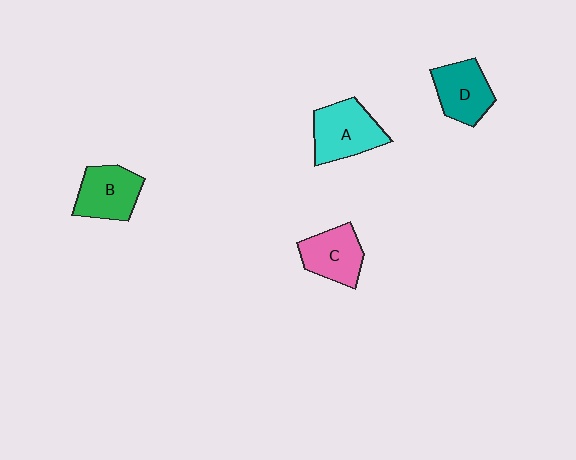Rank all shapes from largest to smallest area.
From largest to smallest: A (cyan), B (green), D (teal), C (pink).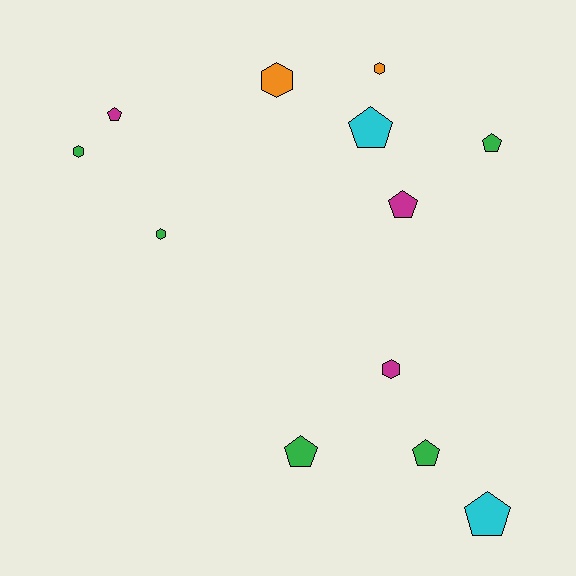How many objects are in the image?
There are 12 objects.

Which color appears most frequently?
Green, with 5 objects.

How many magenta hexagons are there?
There is 1 magenta hexagon.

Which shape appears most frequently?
Pentagon, with 7 objects.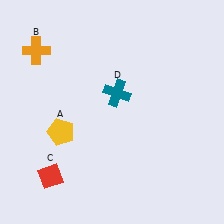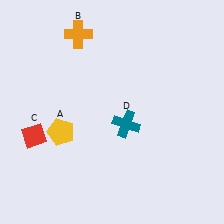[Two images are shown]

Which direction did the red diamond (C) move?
The red diamond (C) moved up.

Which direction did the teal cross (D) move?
The teal cross (D) moved down.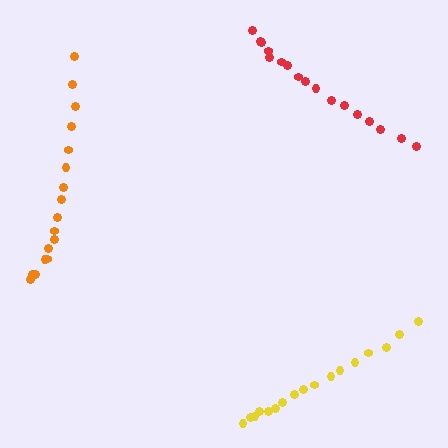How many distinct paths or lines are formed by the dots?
There are 3 distinct paths.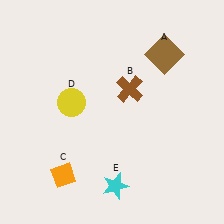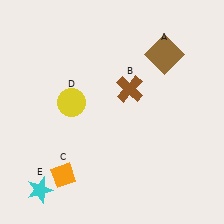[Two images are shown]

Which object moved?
The cyan star (E) moved left.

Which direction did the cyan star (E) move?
The cyan star (E) moved left.